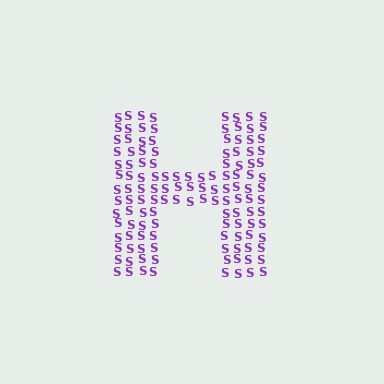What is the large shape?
The large shape is the letter H.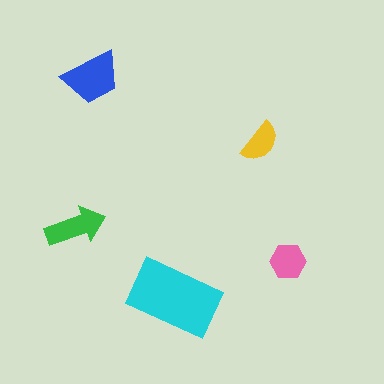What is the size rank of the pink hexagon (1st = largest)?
4th.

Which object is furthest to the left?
The green arrow is leftmost.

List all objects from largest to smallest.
The cyan rectangle, the blue trapezoid, the green arrow, the pink hexagon, the yellow semicircle.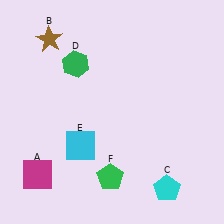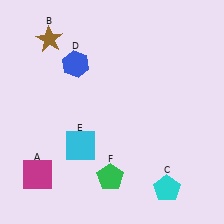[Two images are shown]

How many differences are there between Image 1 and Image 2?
There is 1 difference between the two images.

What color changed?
The hexagon (D) changed from green in Image 1 to blue in Image 2.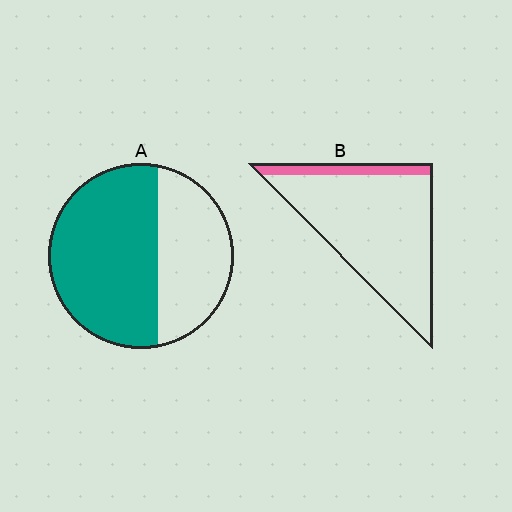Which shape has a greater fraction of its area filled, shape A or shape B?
Shape A.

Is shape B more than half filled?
No.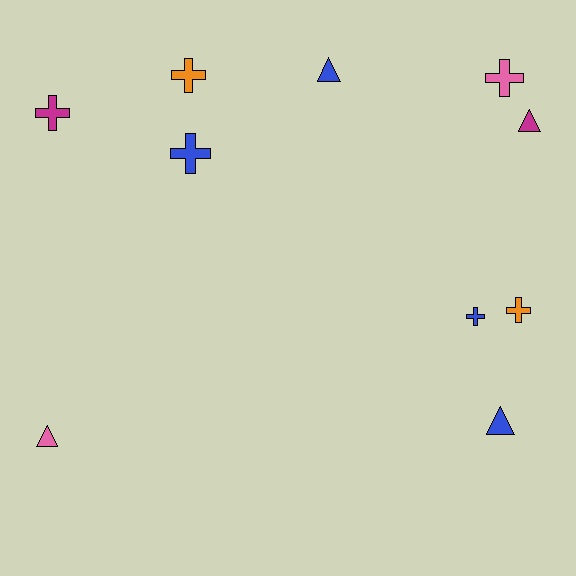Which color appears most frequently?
Blue, with 4 objects.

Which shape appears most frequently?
Cross, with 6 objects.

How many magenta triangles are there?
There is 1 magenta triangle.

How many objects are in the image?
There are 10 objects.